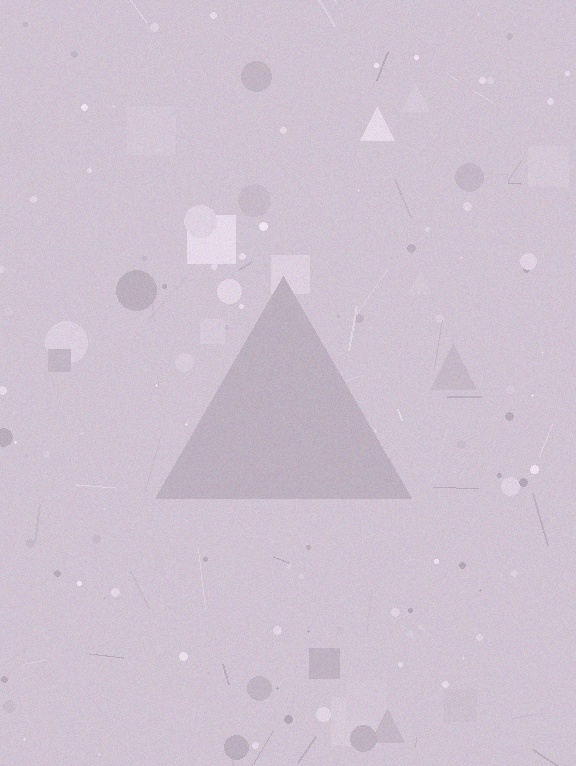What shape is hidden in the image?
A triangle is hidden in the image.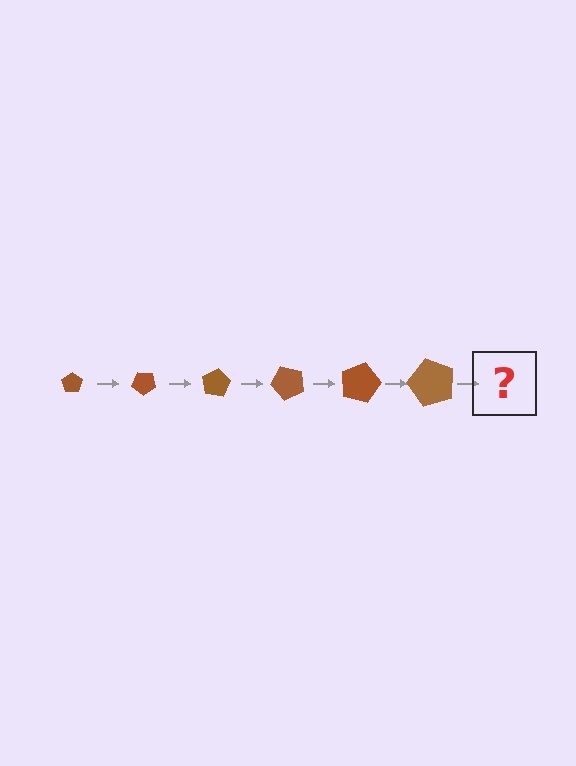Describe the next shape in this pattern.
It should be a pentagon, larger than the previous one and rotated 240 degrees from the start.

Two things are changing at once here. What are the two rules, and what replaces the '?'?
The two rules are that the pentagon grows larger each step and it rotates 40 degrees each step. The '?' should be a pentagon, larger than the previous one and rotated 240 degrees from the start.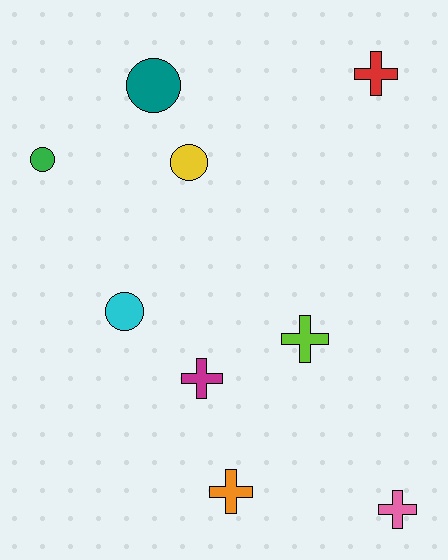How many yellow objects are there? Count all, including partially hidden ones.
There is 1 yellow object.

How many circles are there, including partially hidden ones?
There are 4 circles.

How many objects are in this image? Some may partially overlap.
There are 9 objects.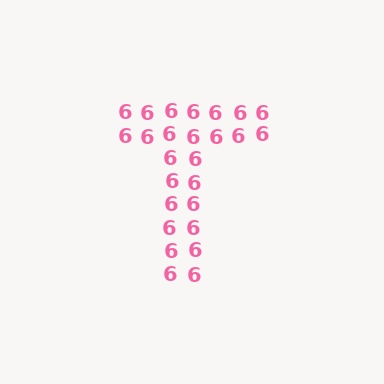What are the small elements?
The small elements are digit 6's.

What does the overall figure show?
The overall figure shows the letter T.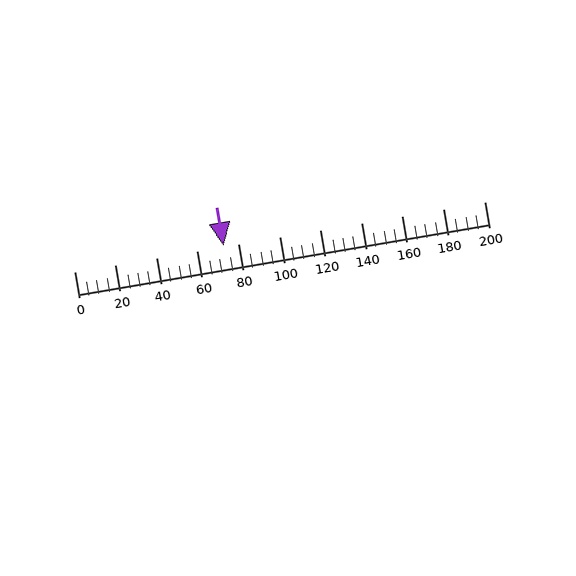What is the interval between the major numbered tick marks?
The major tick marks are spaced 20 units apart.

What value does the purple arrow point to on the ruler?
The purple arrow points to approximately 73.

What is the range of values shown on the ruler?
The ruler shows values from 0 to 200.